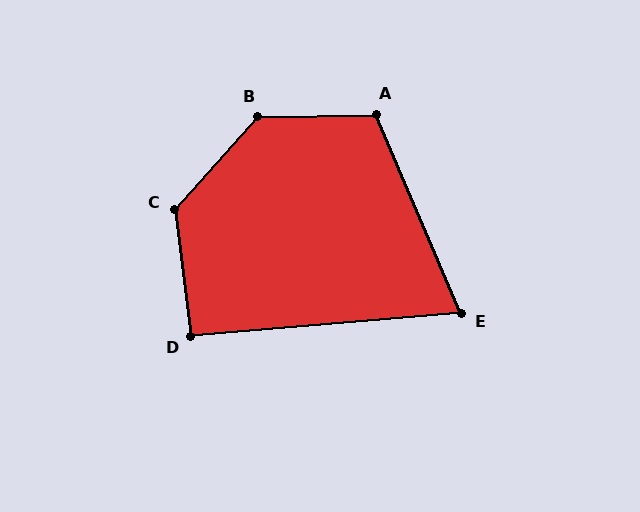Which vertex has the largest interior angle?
B, at approximately 133 degrees.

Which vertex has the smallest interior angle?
E, at approximately 72 degrees.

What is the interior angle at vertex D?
Approximately 92 degrees (approximately right).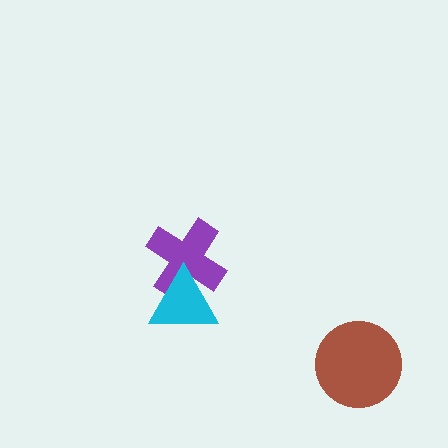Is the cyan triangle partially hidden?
No, no other shape covers it.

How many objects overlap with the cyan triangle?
1 object overlaps with the cyan triangle.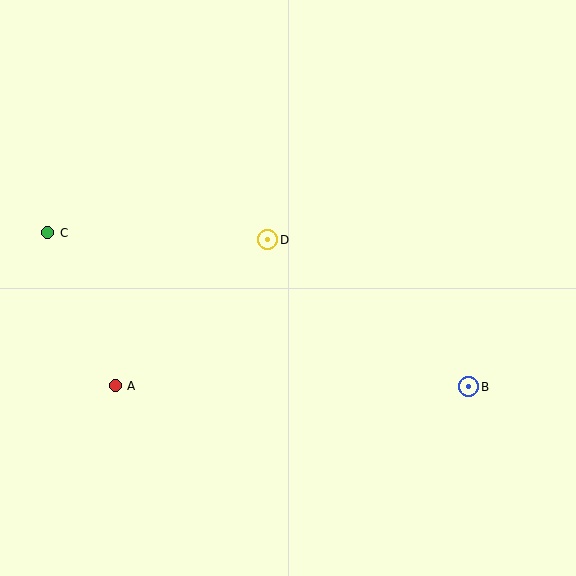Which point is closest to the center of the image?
Point D at (268, 240) is closest to the center.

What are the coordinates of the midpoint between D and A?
The midpoint between D and A is at (191, 313).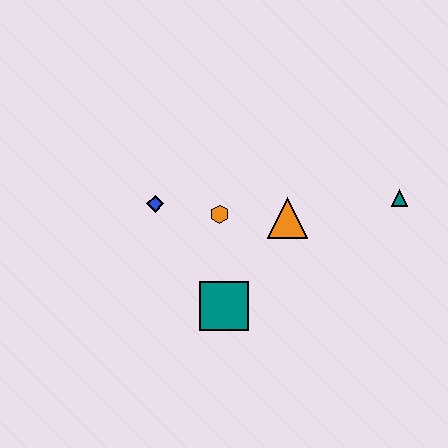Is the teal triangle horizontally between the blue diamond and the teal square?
No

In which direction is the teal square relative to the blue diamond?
The teal square is below the blue diamond.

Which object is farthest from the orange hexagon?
The teal triangle is farthest from the orange hexagon.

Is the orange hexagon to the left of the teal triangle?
Yes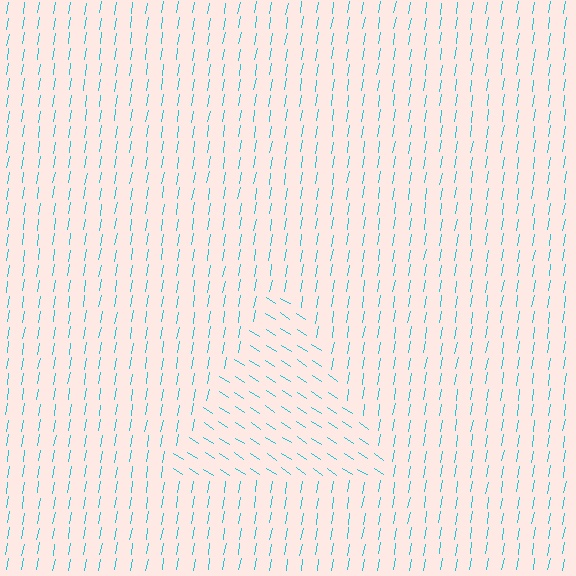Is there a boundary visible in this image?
Yes, there is a texture boundary formed by a change in line orientation.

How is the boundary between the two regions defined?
The boundary is defined purely by a change in line orientation (approximately 66 degrees difference). All lines are the same color and thickness.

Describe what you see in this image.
The image is filled with small cyan line segments. A triangle region in the image has lines oriented differently from the surrounding lines, creating a visible texture boundary.